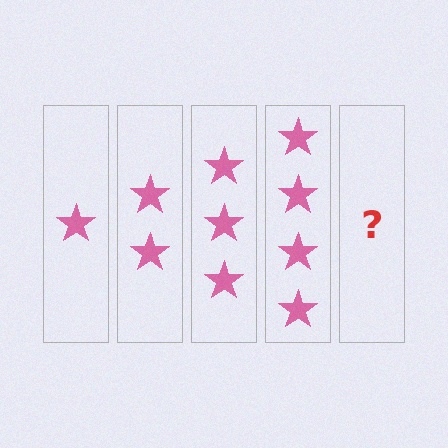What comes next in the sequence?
The next element should be 5 stars.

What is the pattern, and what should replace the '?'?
The pattern is that each step adds one more star. The '?' should be 5 stars.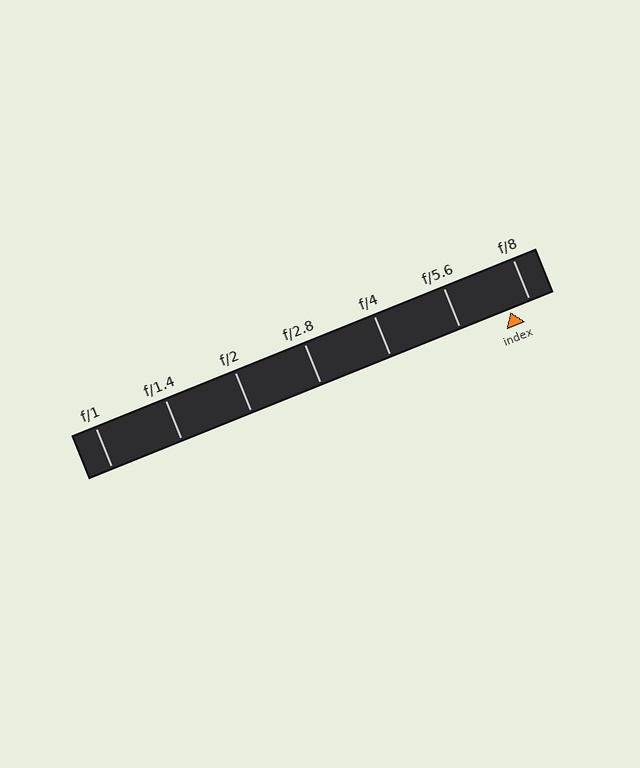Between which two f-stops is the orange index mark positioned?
The index mark is between f/5.6 and f/8.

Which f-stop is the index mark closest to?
The index mark is closest to f/8.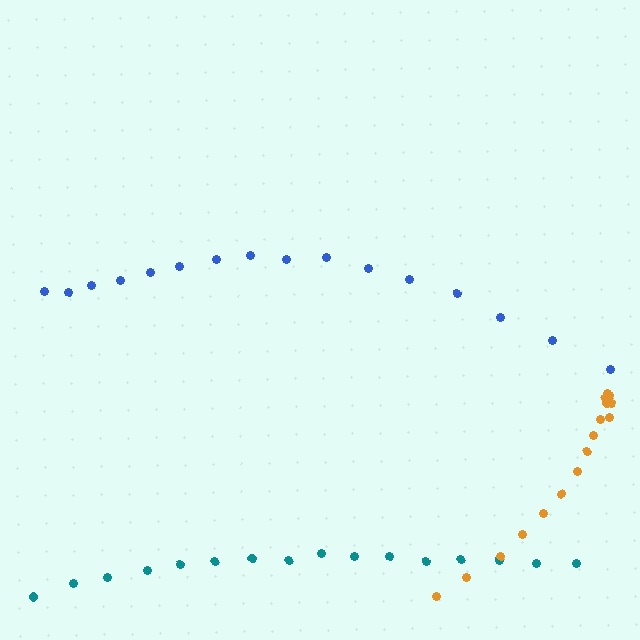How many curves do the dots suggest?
There are 3 distinct paths.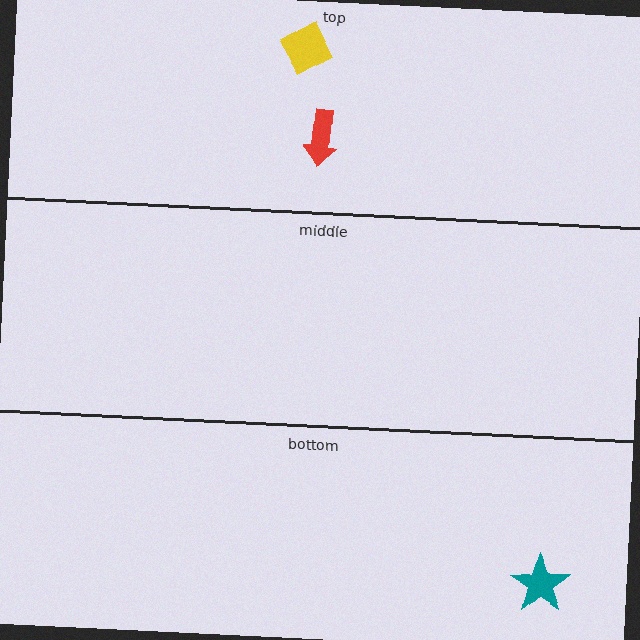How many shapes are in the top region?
2.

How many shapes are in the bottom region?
1.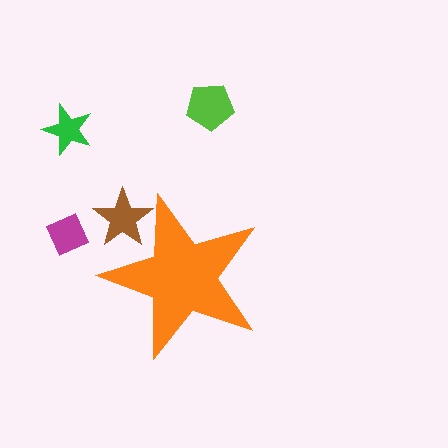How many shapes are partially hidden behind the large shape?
1 shape is partially hidden.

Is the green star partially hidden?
No, the green star is fully visible.